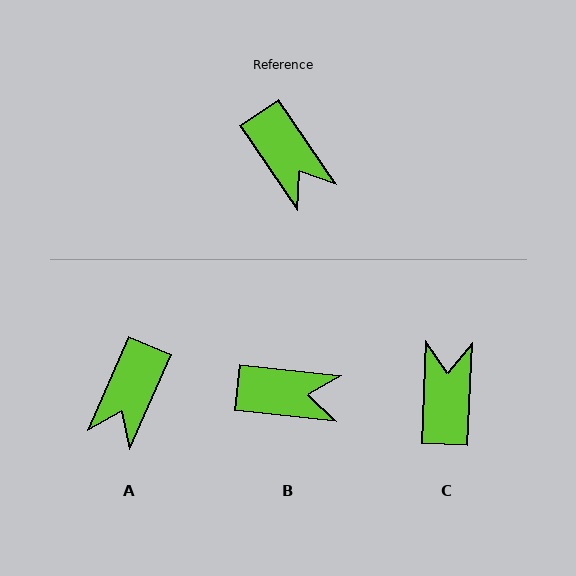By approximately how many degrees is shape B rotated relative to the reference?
Approximately 50 degrees counter-clockwise.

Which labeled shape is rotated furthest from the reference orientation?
C, about 143 degrees away.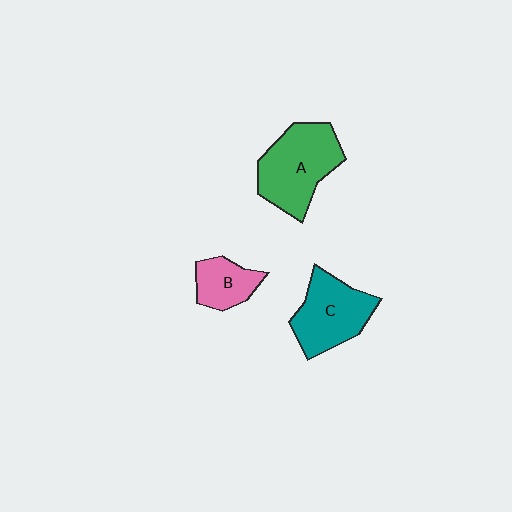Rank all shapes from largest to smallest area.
From largest to smallest: A (green), C (teal), B (pink).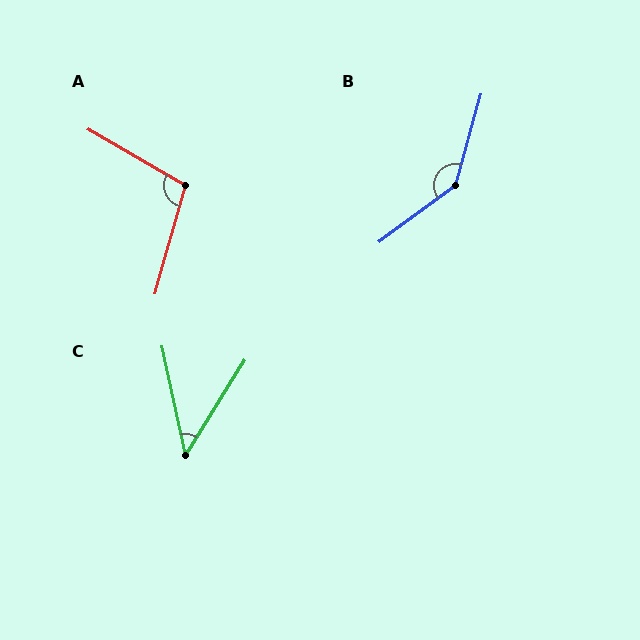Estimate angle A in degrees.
Approximately 104 degrees.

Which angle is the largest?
B, at approximately 142 degrees.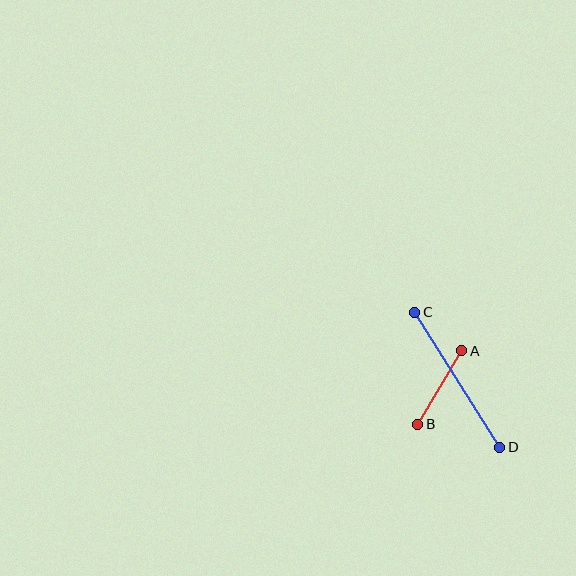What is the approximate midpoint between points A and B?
The midpoint is at approximately (440, 387) pixels.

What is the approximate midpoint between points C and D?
The midpoint is at approximately (457, 380) pixels.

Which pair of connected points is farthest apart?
Points C and D are farthest apart.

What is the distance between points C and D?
The distance is approximately 159 pixels.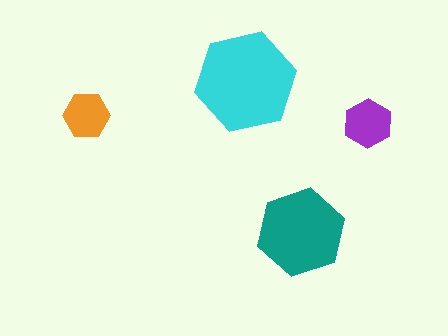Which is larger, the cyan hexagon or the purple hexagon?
The cyan one.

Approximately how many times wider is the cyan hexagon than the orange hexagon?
About 2 times wider.